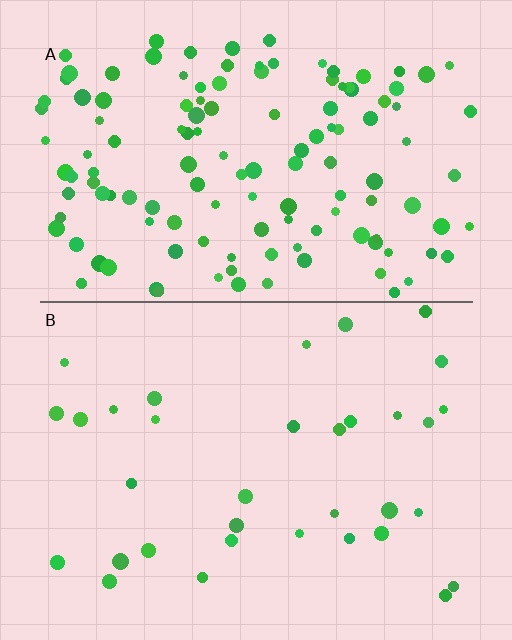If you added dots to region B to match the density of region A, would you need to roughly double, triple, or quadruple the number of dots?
Approximately quadruple.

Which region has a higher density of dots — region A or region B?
A (the top).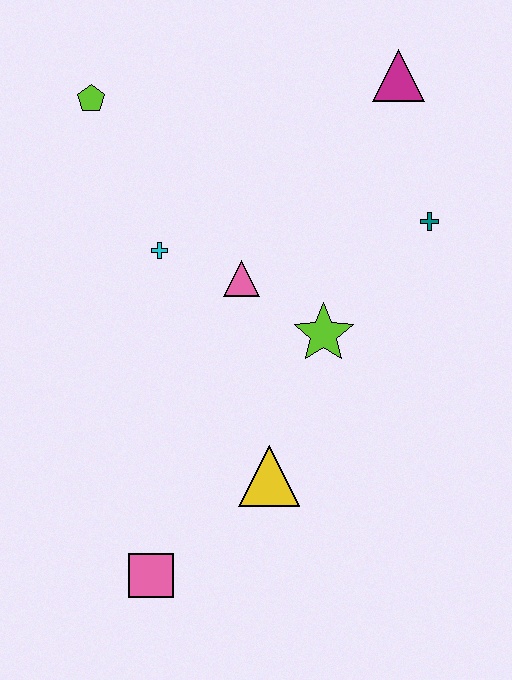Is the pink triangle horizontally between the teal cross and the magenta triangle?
No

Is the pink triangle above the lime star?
Yes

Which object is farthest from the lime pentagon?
The pink square is farthest from the lime pentagon.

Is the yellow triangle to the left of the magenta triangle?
Yes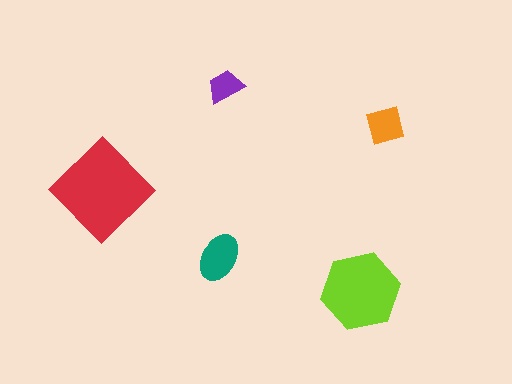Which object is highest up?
The purple trapezoid is topmost.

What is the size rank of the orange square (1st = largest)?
4th.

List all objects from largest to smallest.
The red diamond, the lime hexagon, the teal ellipse, the orange square, the purple trapezoid.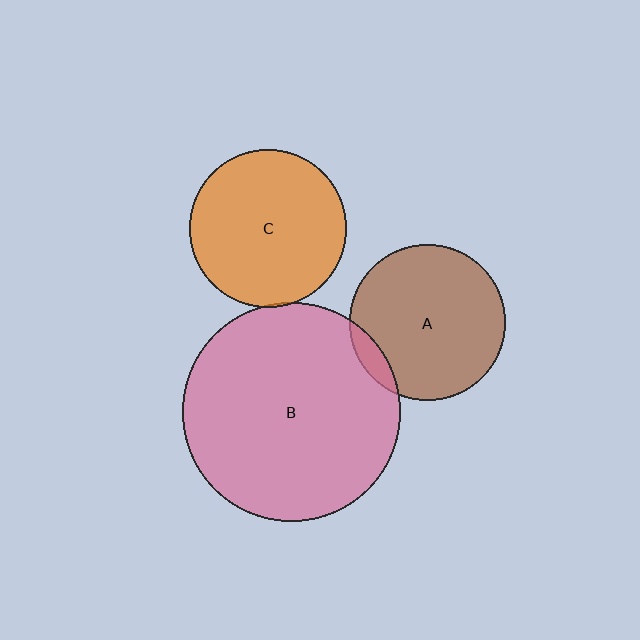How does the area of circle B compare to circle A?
Approximately 2.0 times.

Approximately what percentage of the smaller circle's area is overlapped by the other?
Approximately 10%.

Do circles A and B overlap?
Yes.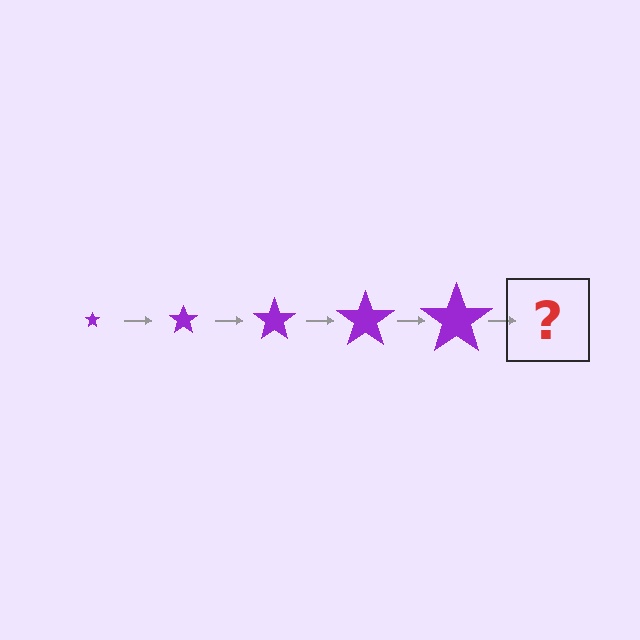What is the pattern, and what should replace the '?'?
The pattern is that the star gets progressively larger each step. The '?' should be a purple star, larger than the previous one.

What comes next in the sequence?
The next element should be a purple star, larger than the previous one.